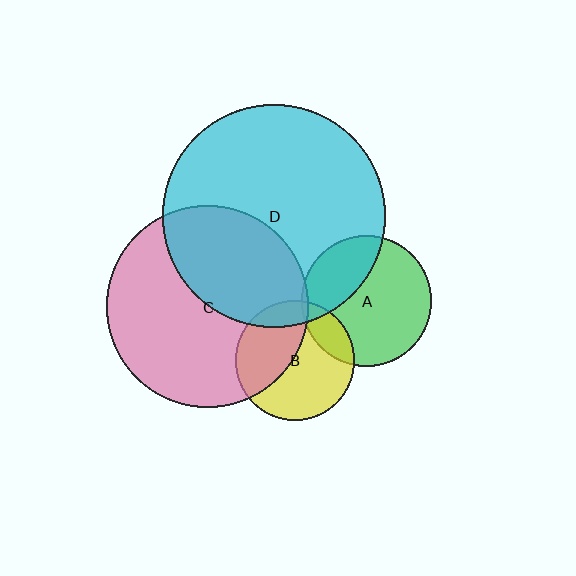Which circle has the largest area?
Circle D (cyan).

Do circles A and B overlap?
Yes.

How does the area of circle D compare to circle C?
Approximately 1.2 times.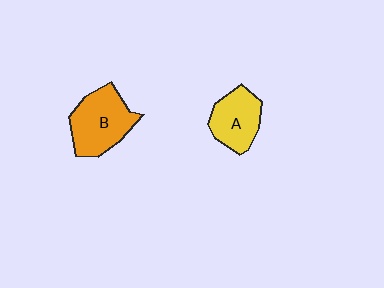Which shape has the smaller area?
Shape A (yellow).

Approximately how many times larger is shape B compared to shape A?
Approximately 1.3 times.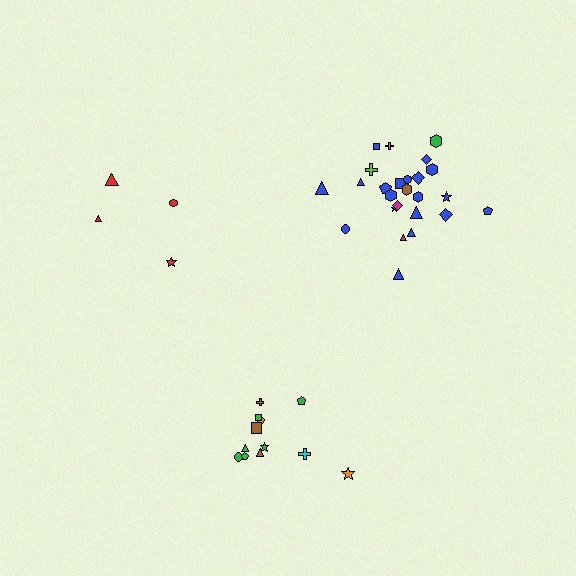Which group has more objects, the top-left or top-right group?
The top-right group.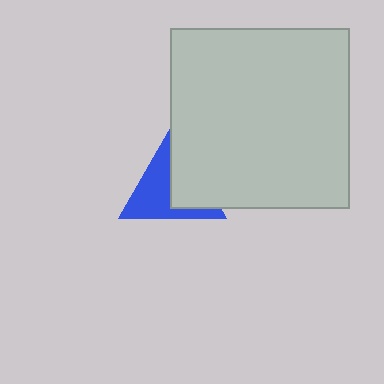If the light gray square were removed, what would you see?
You would see the complete blue triangle.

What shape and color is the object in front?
The object in front is a light gray square.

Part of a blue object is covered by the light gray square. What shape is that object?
It is a triangle.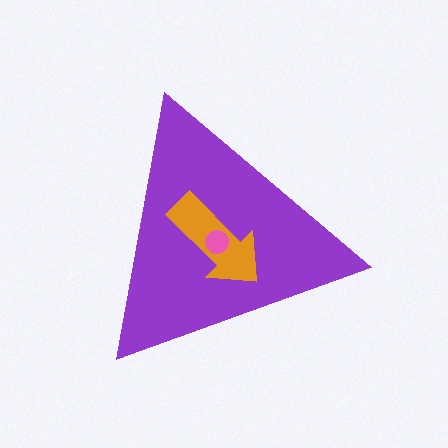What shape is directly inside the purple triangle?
The orange arrow.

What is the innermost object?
The pink circle.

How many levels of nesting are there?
3.